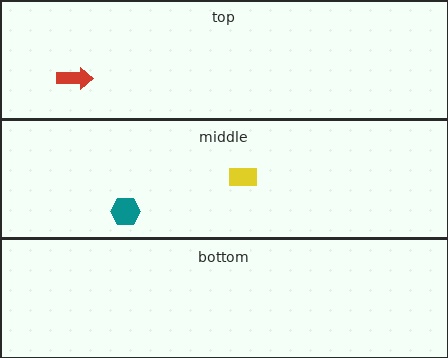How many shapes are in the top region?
1.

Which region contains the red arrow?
The top region.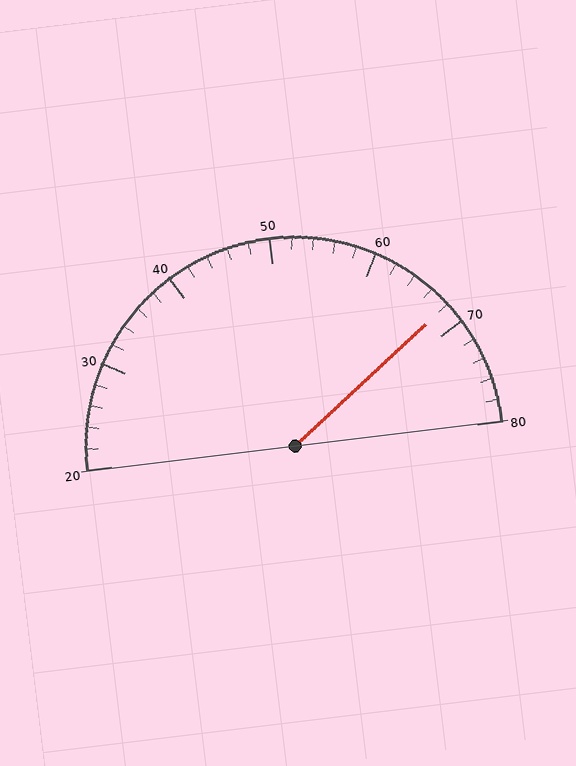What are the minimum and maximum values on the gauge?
The gauge ranges from 20 to 80.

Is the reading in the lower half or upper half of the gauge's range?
The reading is in the upper half of the range (20 to 80).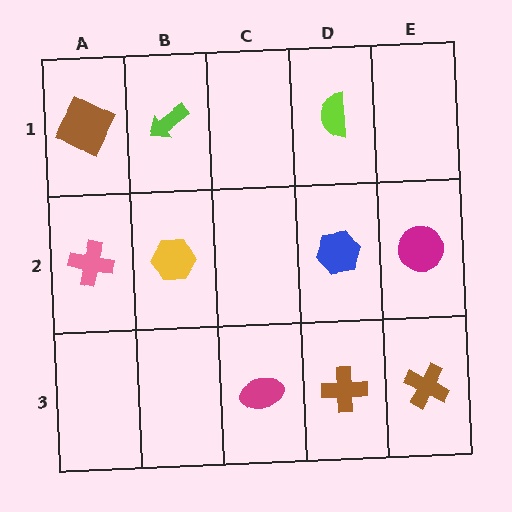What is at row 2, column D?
A blue hexagon.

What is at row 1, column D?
A lime semicircle.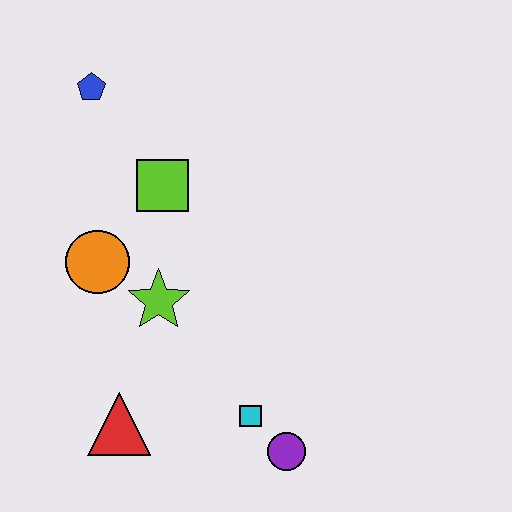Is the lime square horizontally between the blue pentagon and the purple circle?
Yes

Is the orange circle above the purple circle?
Yes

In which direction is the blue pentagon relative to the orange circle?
The blue pentagon is above the orange circle.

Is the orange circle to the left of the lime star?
Yes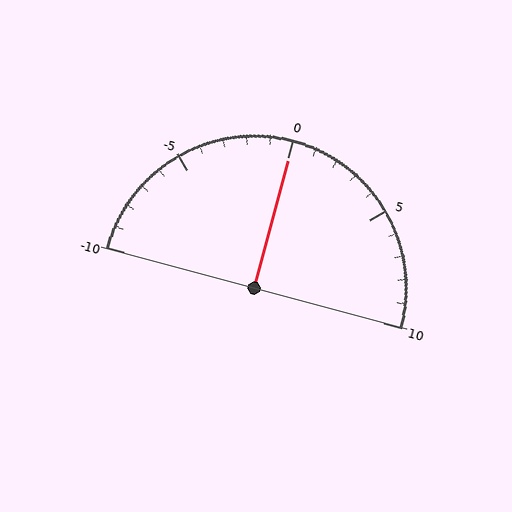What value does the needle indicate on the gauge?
The needle indicates approximately 0.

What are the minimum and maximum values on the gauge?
The gauge ranges from -10 to 10.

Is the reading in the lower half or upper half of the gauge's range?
The reading is in the upper half of the range (-10 to 10).